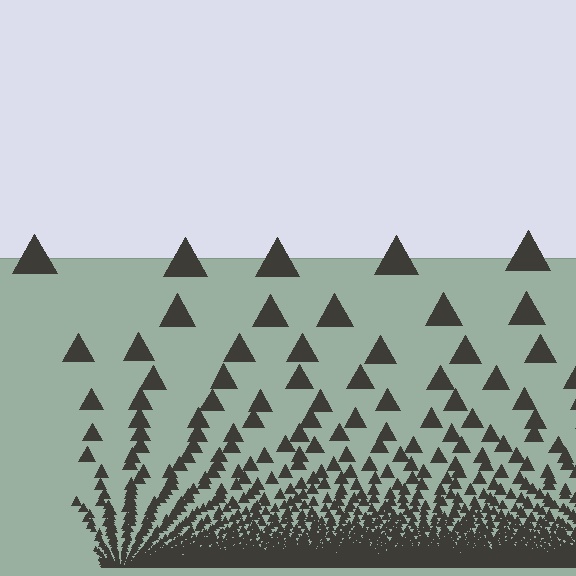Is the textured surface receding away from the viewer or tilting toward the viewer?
The surface appears to tilt toward the viewer. Texture elements get larger and sparser toward the top.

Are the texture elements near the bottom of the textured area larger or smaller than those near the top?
Smaller. The gradient is inverted — elements near the bottom are smaller and denser.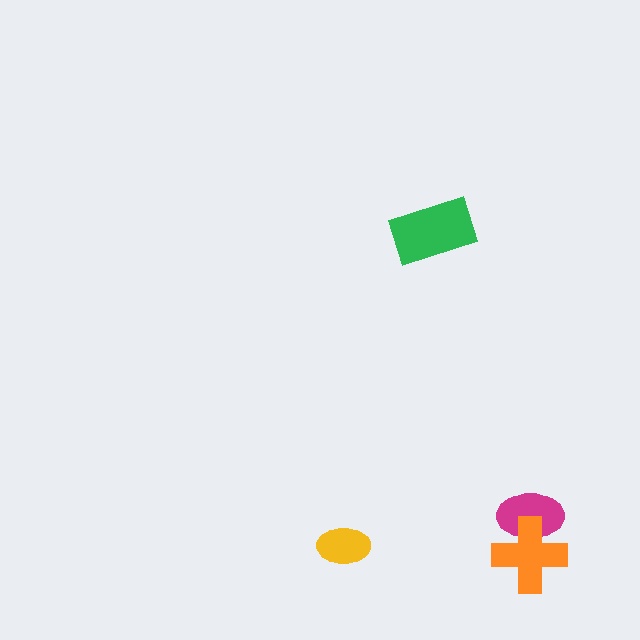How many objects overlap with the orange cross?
1 object overlaps with the orange cross.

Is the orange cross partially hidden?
No, no other shape covers it.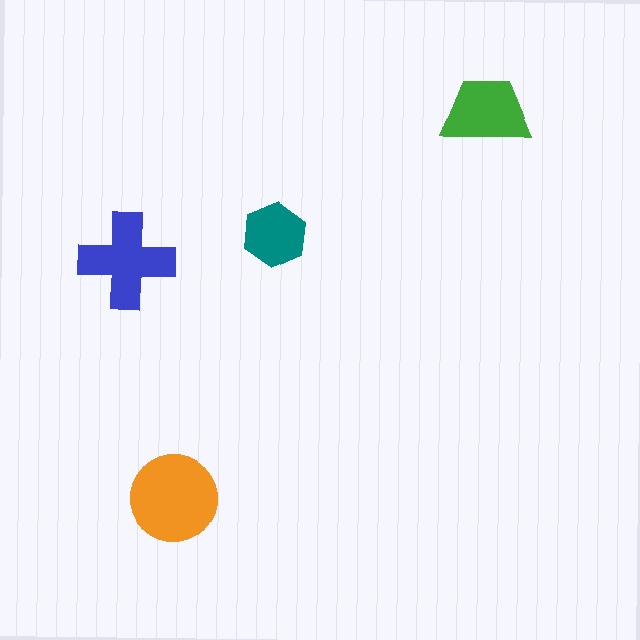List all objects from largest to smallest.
The orange circle, the blue cross, the green trapezoid, the teal hexagon.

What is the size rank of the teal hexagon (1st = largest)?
4th.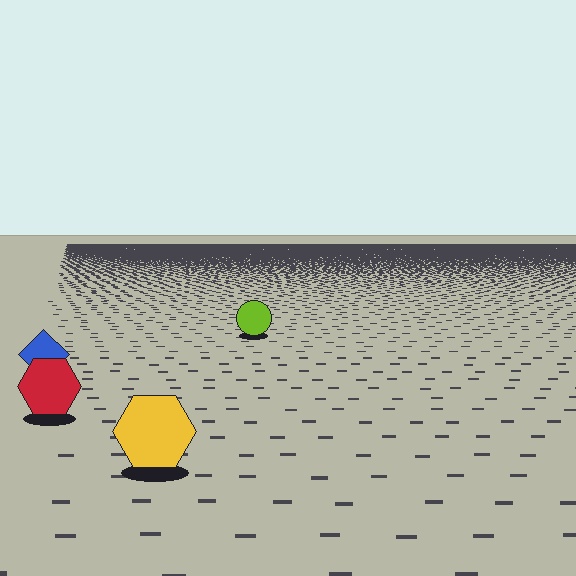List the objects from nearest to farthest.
From nearest to farthest: the yellow hexagon, the red hexagon, the blue diamond, the lime circle.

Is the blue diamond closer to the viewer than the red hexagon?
No. The red hexagon is closer — you can tell from the texture gradient: the ground texture is coarser near it.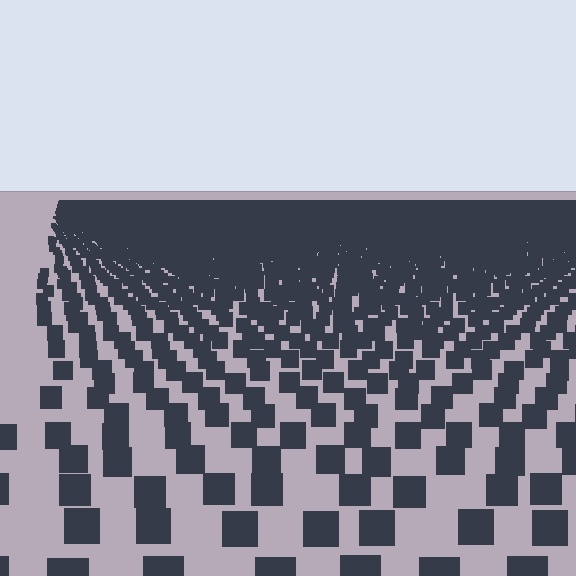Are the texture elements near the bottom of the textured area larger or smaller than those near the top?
Larger. Near the bottom, elements are closer to the viewer and appear at a bigger on-screen size.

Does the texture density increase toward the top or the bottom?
Density increases toward the top.